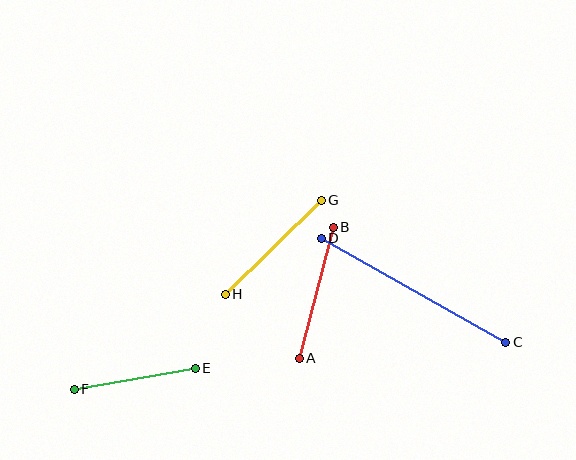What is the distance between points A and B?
The distance is approximately 136 pixels.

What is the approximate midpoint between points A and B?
The midpoint is at approximately (316, 293) pixels.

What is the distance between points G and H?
The distance is approximately 134 pixels.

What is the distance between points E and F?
The distance is approximately 123 pixels.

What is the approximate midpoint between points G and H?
The midpoint is at approximately (273, 247) pixels.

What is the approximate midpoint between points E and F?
The midpoint is at approximately (135, 379) pixels.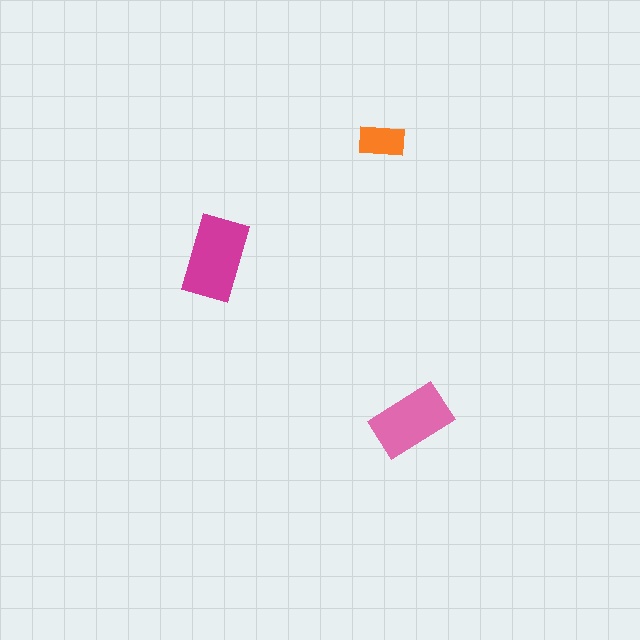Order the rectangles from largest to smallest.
the magenta one, the pink one, the orange one.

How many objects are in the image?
There are 3 objects in the image.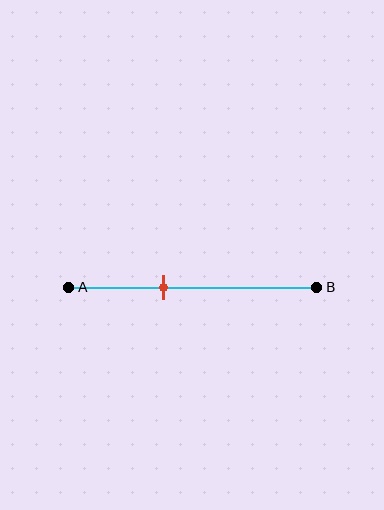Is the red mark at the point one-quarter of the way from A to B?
No, the mark is at about 40% from A, not at the 25% one-quarter point.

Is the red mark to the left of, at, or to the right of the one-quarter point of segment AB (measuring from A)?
The red mark is to the right of the one-quarter point of segment AB.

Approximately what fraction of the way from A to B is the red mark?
The red mark is approximately 40% of the way from A to B.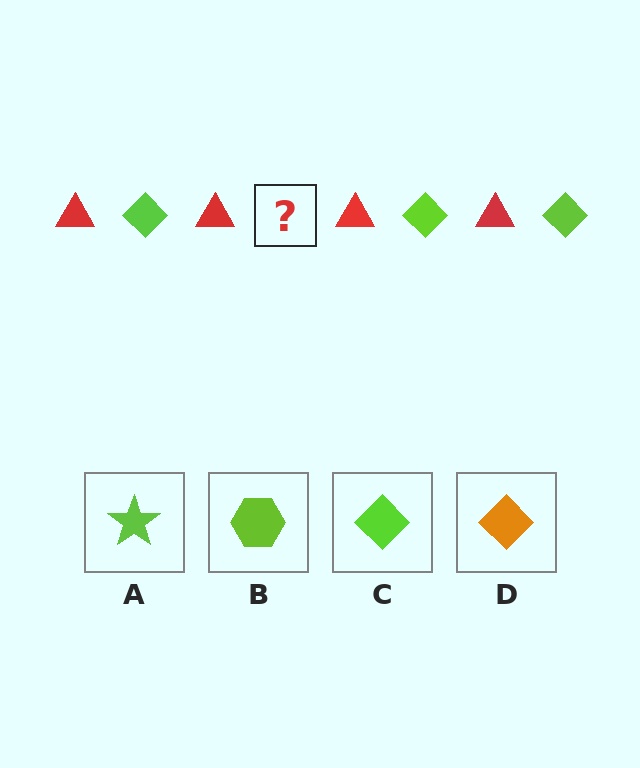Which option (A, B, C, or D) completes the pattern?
C.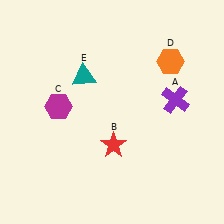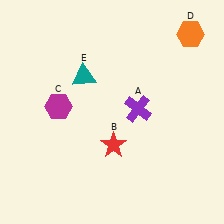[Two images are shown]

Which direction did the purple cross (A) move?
The purple cross (A) moved left.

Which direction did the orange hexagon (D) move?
The orange hexagon (D) moved up.